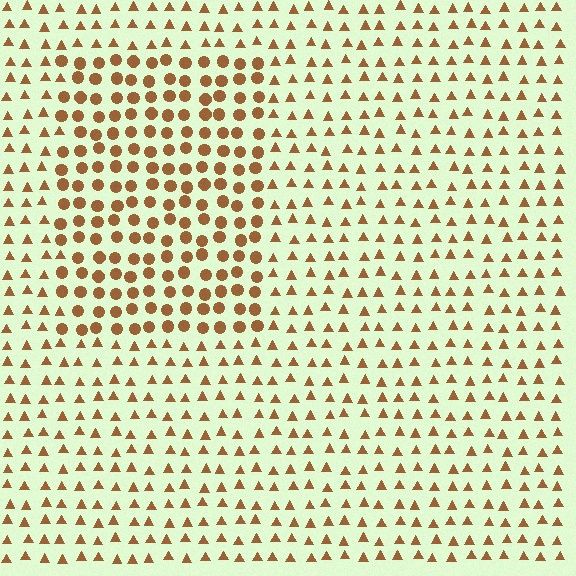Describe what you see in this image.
The image is filled with small brown elements arranged in a uniform grid. A rectangle-shaped region contains circles, while the surrounding area contains triangles. The boundary is defined purely by the change in element shape.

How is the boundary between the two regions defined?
The boundary is defined by a change in element shape: circles inside vs. triangles outside. All elements share the same color and spacing.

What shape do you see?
I see a rectangle.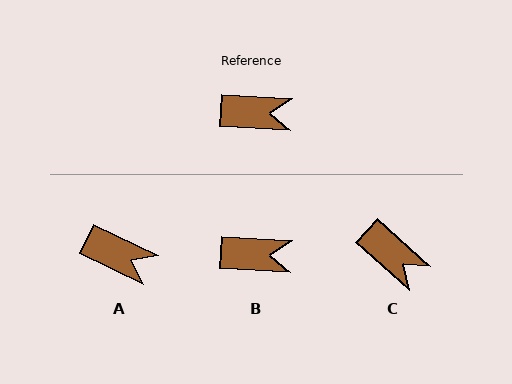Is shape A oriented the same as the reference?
No, it is off by about 23 degrees.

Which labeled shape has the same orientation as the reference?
B.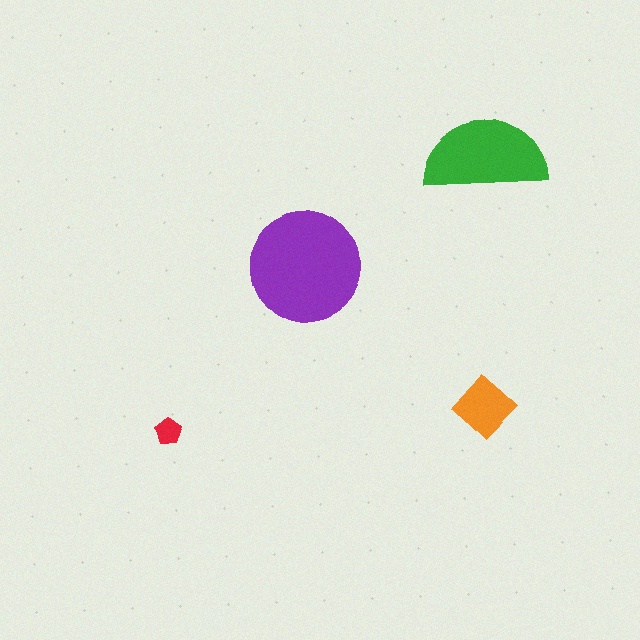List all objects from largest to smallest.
The purple circle, the green semicircle, the orange diamond, the red pentagon.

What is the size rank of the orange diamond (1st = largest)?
3rd.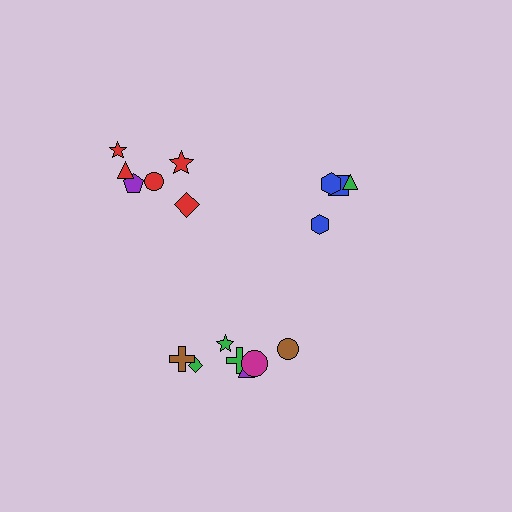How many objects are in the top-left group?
There are 6 objects.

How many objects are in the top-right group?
There are 4 objects.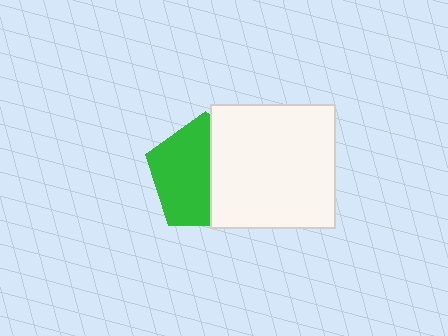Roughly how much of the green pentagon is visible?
About half of it is visible (roughly 55%).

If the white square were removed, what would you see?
You would see the complete green pentagon.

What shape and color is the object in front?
The object in front is a white square.